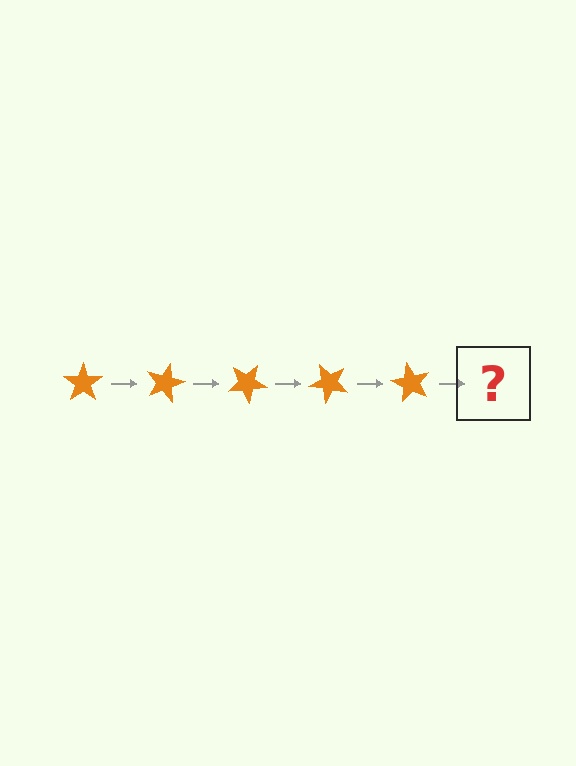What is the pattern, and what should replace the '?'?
The pattern is that the star rotates 15 degrees each step. The '?' should be an orange star rotated 75 degrees.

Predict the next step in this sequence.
The next step is an orange star rotated 75 degrees.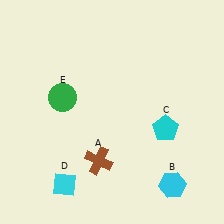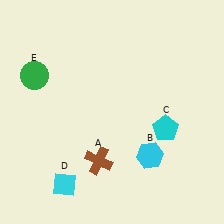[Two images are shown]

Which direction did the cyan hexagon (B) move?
The cyan hexagon (B) moved up.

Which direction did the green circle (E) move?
The green circle (E) moved left.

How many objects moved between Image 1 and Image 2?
2 objects moved between the two images.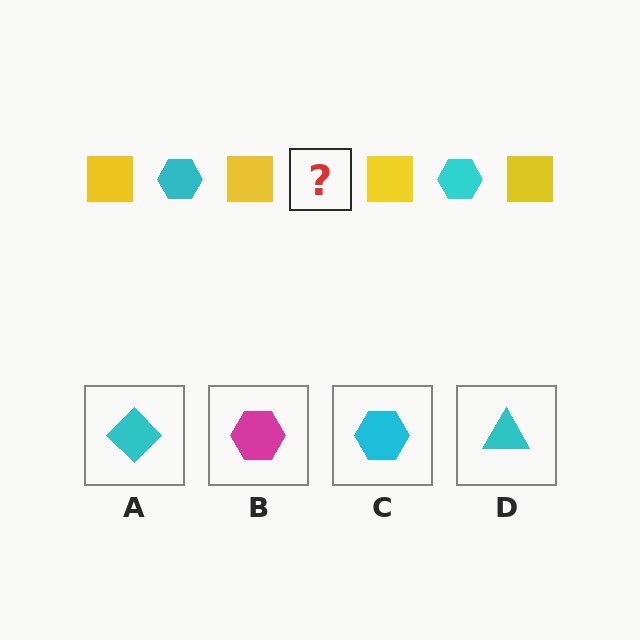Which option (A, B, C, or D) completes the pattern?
C.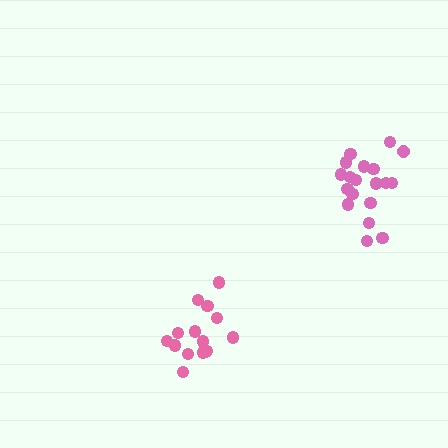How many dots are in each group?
Group 1: 19 dots, Group 2: 15 dots (34 total).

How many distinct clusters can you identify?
There are 2 distinct clusters.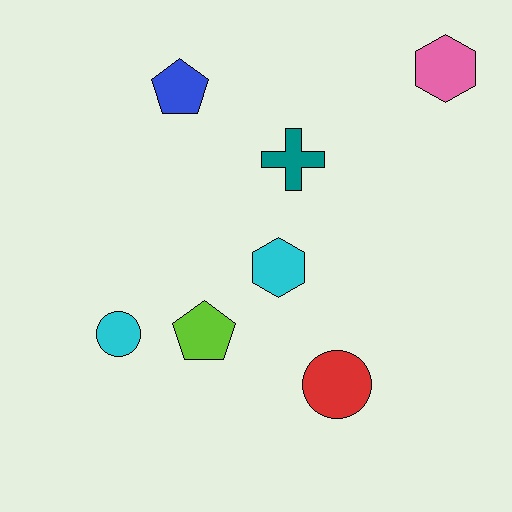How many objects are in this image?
There are 7 objects.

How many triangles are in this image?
There are no triangles.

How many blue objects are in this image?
There is 1 blue object.